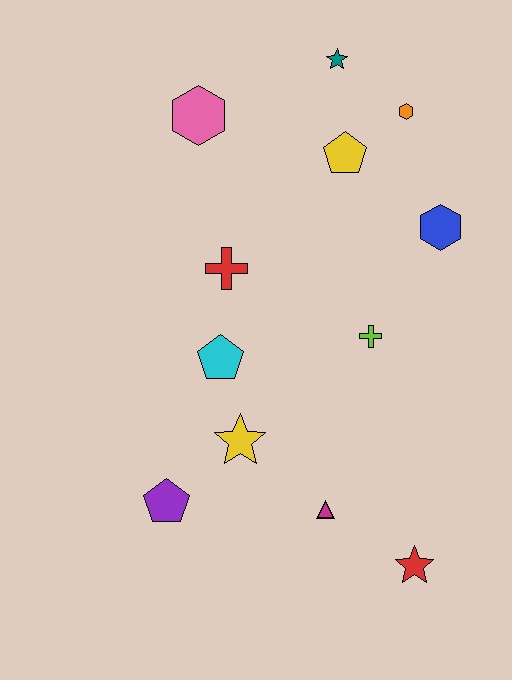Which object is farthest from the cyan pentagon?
The teal star is farthest from the cyan pentagon.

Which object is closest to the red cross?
The cyan pentagon is closest to the red cross.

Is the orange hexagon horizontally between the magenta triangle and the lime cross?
No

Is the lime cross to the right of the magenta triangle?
Yes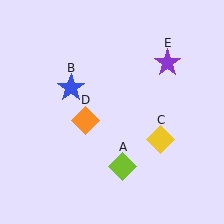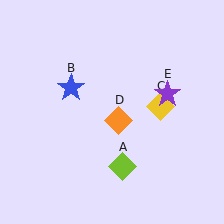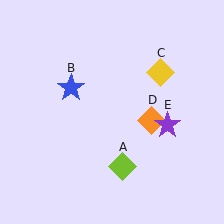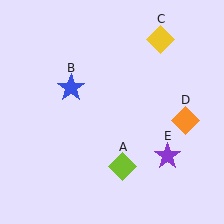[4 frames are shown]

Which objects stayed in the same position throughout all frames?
Lime diamond (object A) and blue star (object B) remained stationary.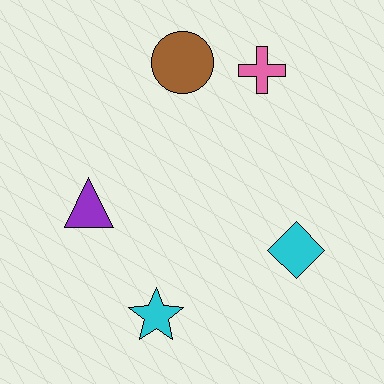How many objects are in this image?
There are 5 objects.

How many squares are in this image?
There are no squares.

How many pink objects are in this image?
There is 1 pink object.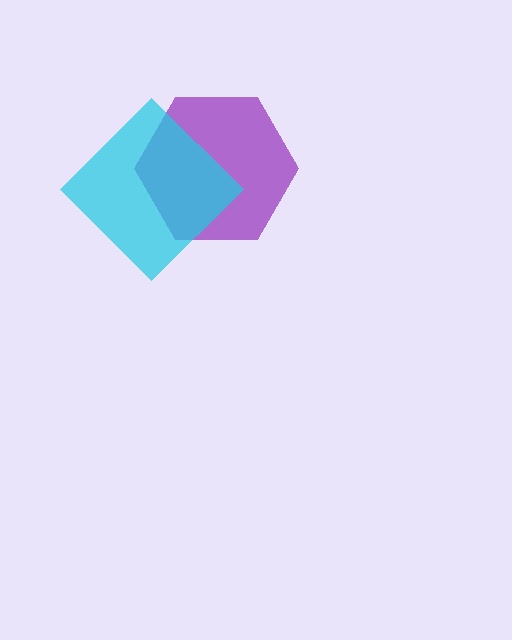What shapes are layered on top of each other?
The layered shapes are: a purple hexagon, a cyan diamond.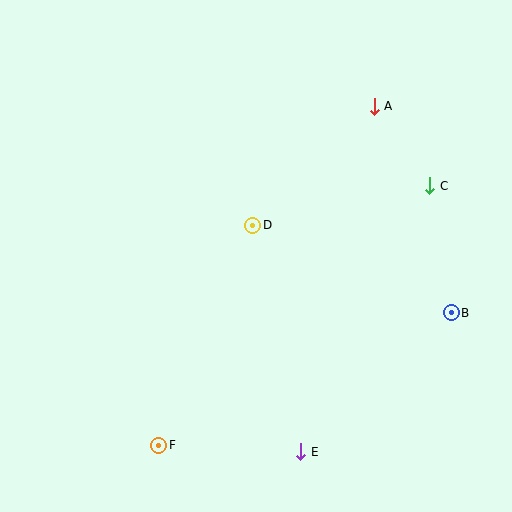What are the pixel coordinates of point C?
Point C is at (430, 186).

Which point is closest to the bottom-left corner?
Point F is closest to the bottom-left corner.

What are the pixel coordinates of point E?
Point E is at (301, 452).